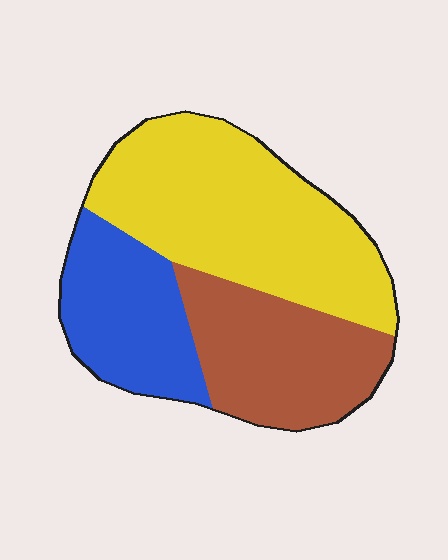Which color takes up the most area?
Yellow, at roughly 45%.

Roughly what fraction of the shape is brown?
Brown takes up about one quarter (1/4) of the shape.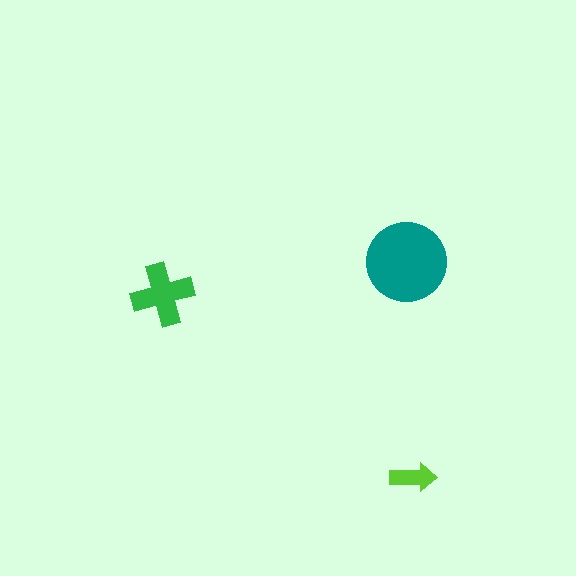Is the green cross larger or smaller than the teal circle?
Smaller.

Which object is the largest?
The teal circle.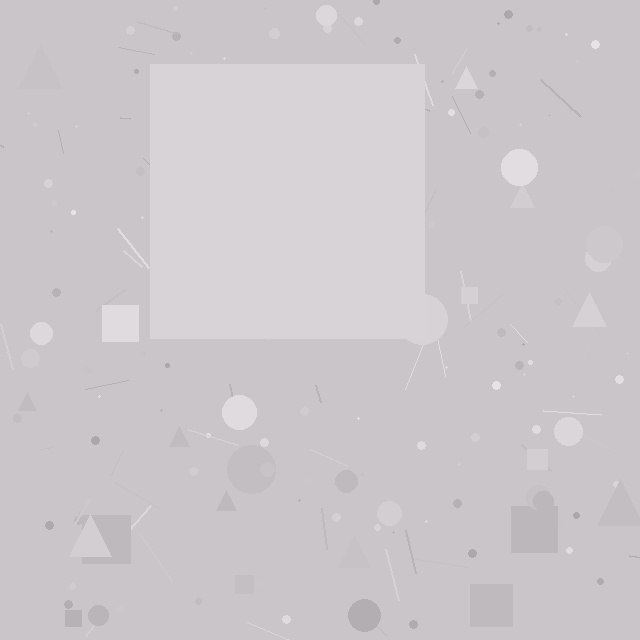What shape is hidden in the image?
A square is hidden in the image.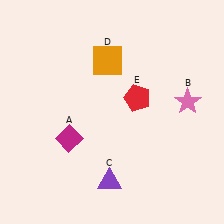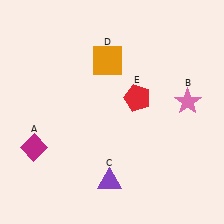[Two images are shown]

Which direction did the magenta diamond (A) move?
The magenta diamond (A) moved left.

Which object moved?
The magenta diamond (A) moved left.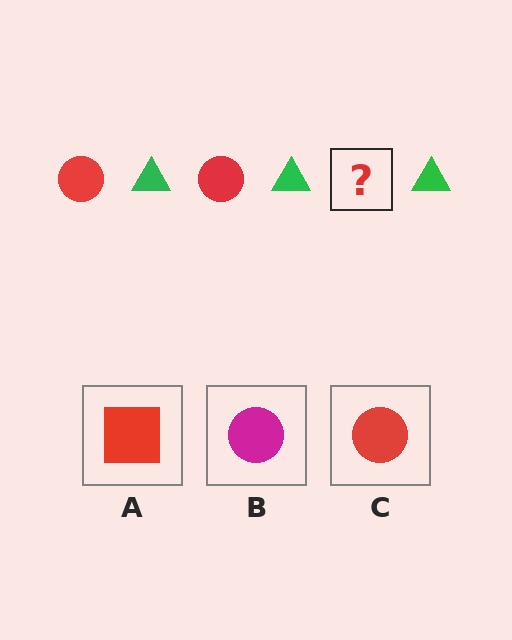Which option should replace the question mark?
Option C.